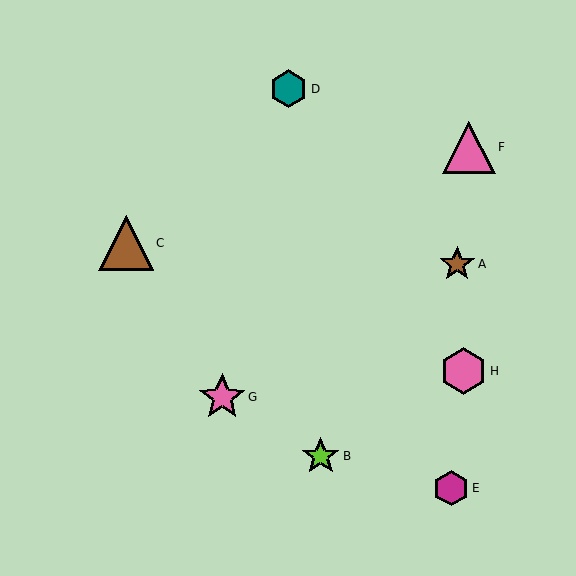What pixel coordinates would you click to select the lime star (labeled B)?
Click at (321, 456) to select the lime star B.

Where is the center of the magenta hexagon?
The center of the magenta hexagon is at (451, 488).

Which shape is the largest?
The brown triangle (labeled C) is the largest.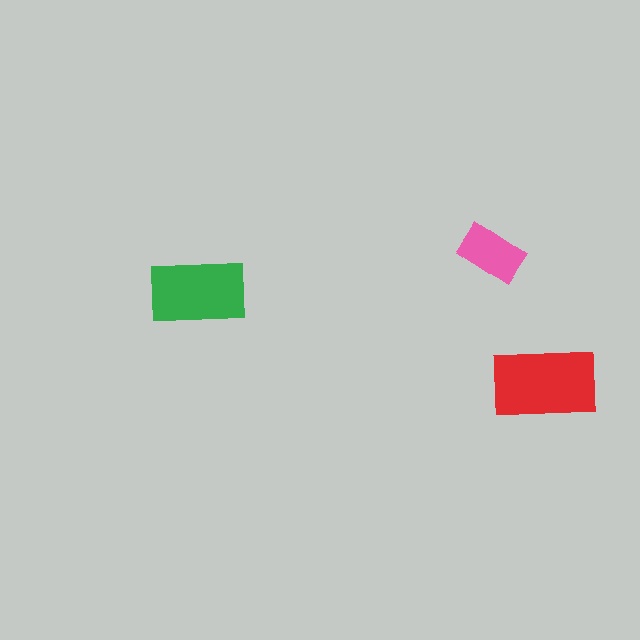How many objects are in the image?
There are 3 objects in the image.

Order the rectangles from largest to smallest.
the red one, the green one, the pink one.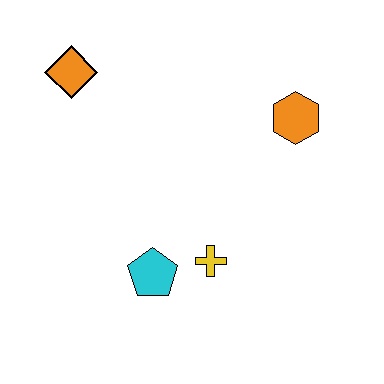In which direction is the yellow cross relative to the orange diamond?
The yellow cross is below the orange diamond.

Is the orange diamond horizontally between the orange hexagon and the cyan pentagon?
No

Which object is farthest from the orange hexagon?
The orange diamond is farthest from the orange hexagon.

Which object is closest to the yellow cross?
The cyan pentagon is closest to the yellow cross.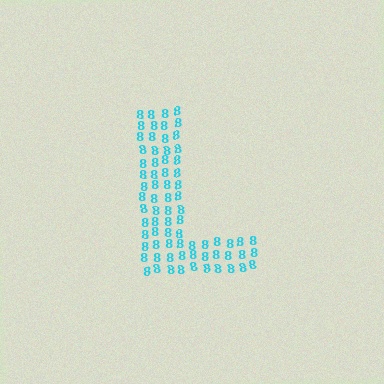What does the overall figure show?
The overall figure shows the letter L.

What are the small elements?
The small elements are digit 8's.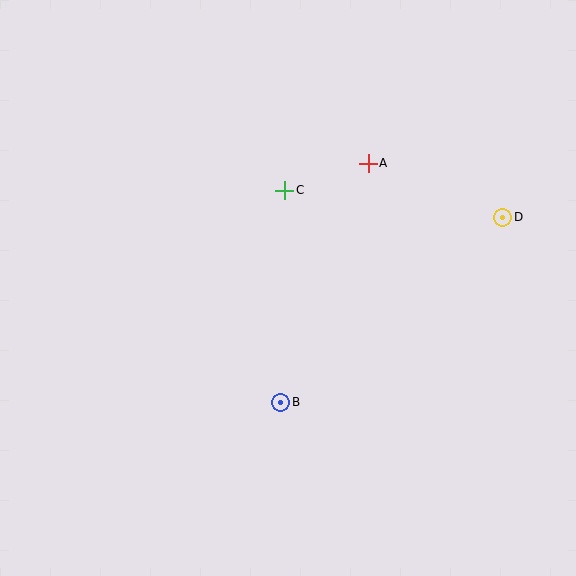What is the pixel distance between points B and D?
The distance between B and D is 289 pixels.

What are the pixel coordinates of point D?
Point D is at (503, 217).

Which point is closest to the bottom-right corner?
Point B is closest to the bottom-right corner.